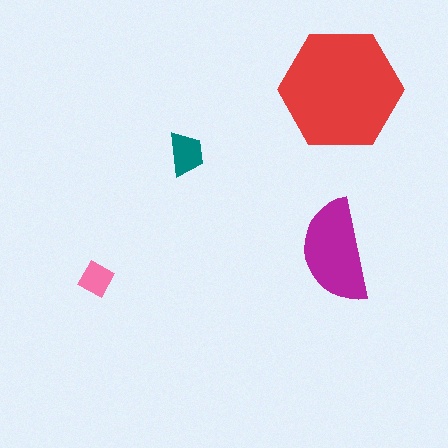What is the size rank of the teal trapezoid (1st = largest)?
3rd.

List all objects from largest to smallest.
The red hexagon, the magenta semicircle, the teal trapezoid, the pink diamond.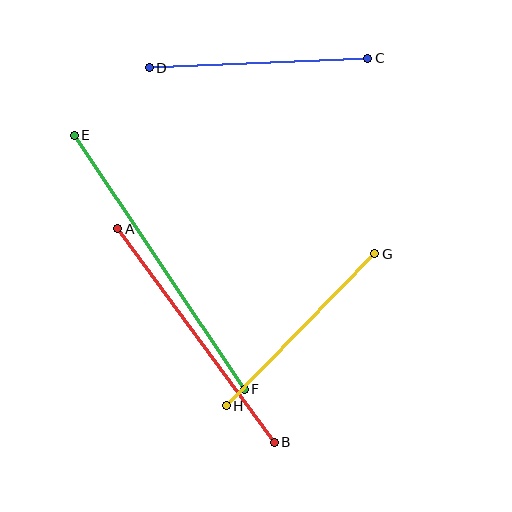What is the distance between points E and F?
The distance is approximately 306 pixels.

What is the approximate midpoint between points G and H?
The midpoint is at approximately (300, 330) pixels.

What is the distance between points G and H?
The distance is approximately 212 pixels.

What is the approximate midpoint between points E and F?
The midpoint is at approximately (159, 262) pixels.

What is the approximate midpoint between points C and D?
The midpoint is at approximately (258, 63) pixels.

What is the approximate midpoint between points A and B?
The midpoint is at approximately (196, 336) pixels.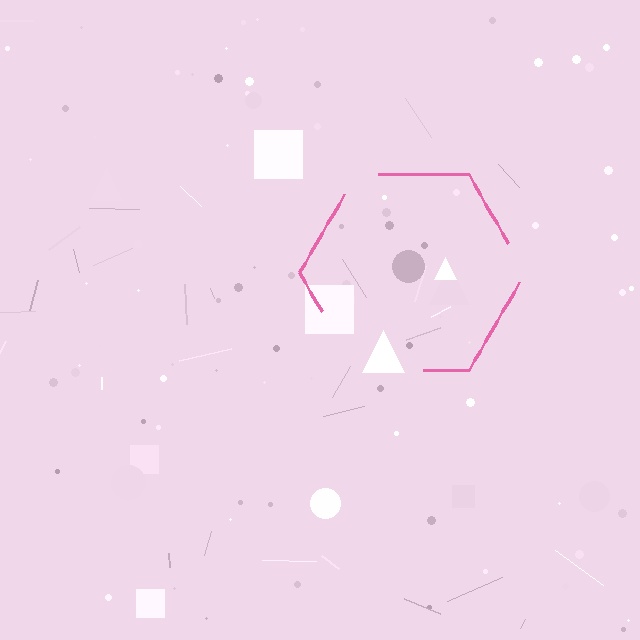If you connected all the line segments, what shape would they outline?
They would outline a hexagon.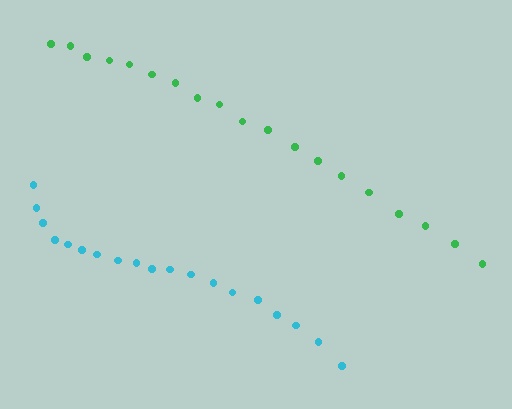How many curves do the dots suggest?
There are 2 distinct paths.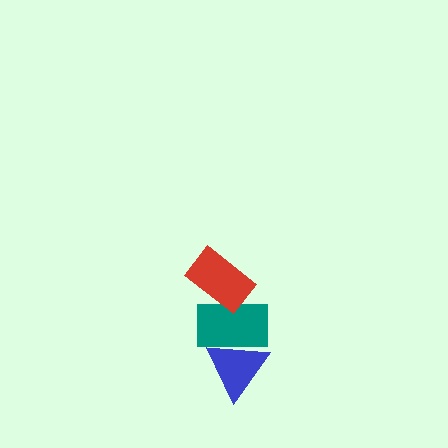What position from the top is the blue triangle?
The blue triangle is 3rd from the top.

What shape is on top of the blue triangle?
The teal rectangle is on top of the blue triangle.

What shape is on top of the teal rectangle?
The red rectangle is on top of the teal rectangle.